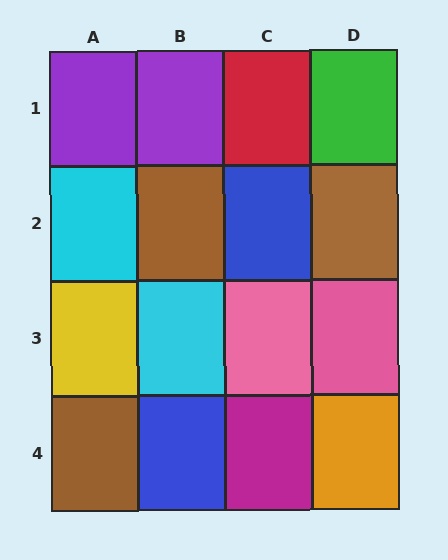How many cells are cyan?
2 cells are cyan.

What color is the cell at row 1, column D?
Green.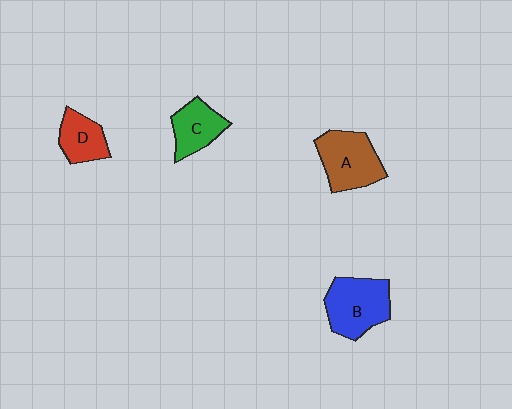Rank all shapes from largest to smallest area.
From largest to smallest: B (blue), A (brown), C (green), D (red).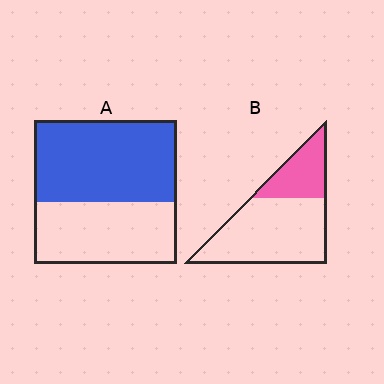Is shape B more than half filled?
No.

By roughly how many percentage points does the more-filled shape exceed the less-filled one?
By roughly 25 percentage points (A over B).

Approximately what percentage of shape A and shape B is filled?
A is approximately 55% and B is approximately 30%.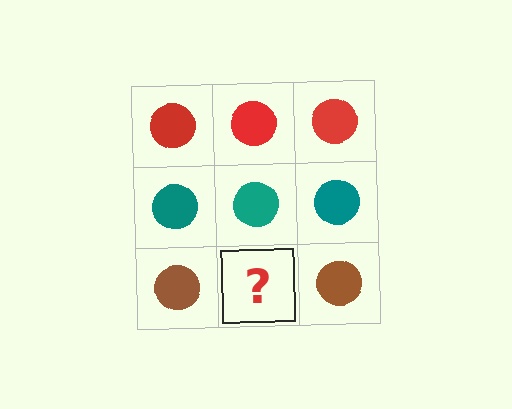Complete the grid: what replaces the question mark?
The question mark should be replaced with a brown circle.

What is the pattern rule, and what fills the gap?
The rule is that each row has a consistent color. The gap should be filled with a brown circle.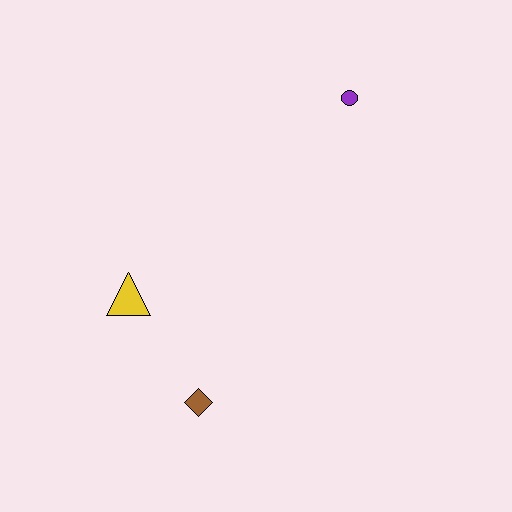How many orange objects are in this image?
There are no orange objects.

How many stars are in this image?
There are no stars.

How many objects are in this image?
There are 3 objects.